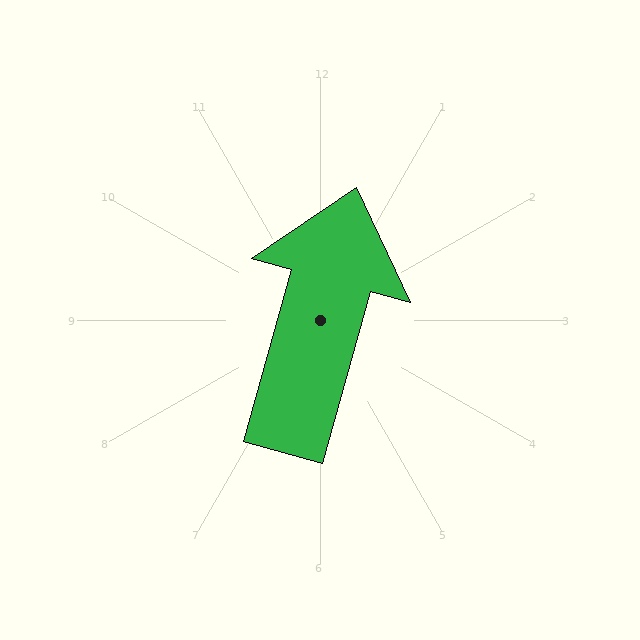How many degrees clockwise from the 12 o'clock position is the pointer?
Approximately 16 degrees.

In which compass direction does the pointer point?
North.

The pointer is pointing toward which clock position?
Roughly 1 o'clock.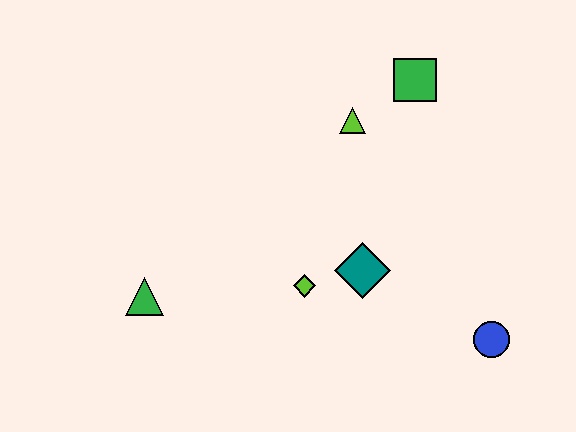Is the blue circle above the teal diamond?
No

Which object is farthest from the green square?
The green triangle is farthest from the green square.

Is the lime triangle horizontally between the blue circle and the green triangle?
Yes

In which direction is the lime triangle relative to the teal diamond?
The lime triangle is above the teal diamond.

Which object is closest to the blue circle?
The teal diamond is closest to the blue circle.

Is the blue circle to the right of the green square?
Yes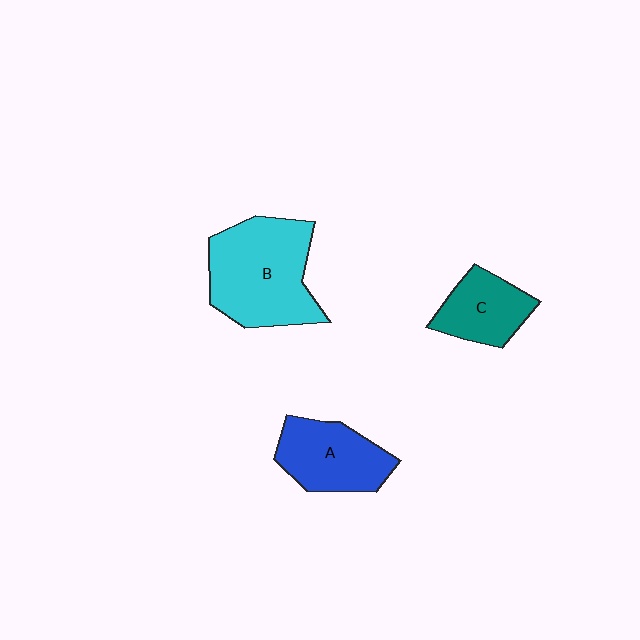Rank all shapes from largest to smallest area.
From largest to smallest: B (cyan), A (blue), C (teal).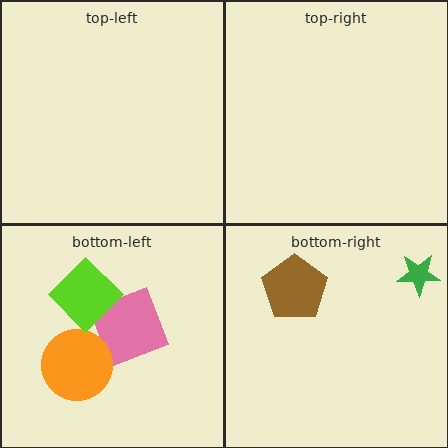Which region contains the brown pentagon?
The bottom-right region.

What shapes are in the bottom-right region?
The brown pentagon, the green star.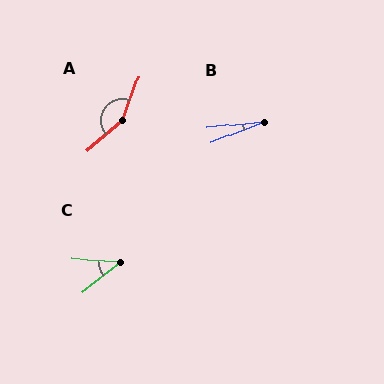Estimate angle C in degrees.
Approximately 41 degrees.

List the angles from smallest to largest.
B (15°), C (41°), A (150°).